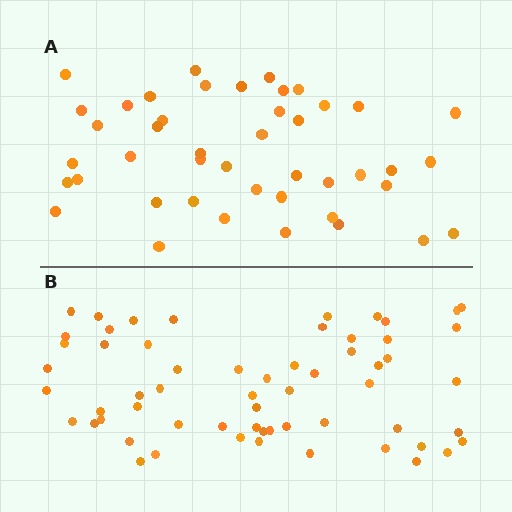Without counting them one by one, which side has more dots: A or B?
Region B (the bottom region) has more dots.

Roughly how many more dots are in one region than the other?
Region B has approximately 15 more dots than region A.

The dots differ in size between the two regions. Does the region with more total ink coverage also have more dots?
No. Region A has more total ink coverage because its dots are larger, but region B actually contains more individual dots. Total area can be misleading — the number of items is what matters here.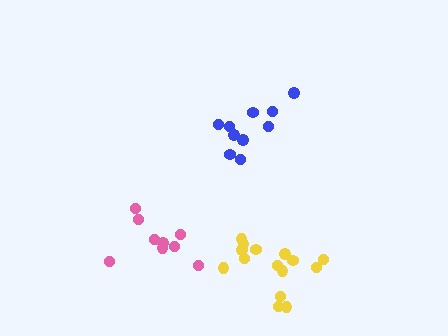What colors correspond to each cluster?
The clusters are colored: pink, yellow, blue.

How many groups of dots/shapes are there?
There are 3 groups.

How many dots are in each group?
Group 1: 9 dots, Group 2: 15 dots, Group 3: 10 dots (34 total).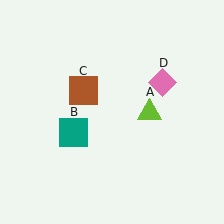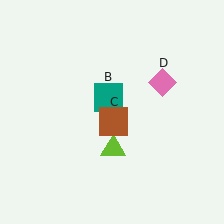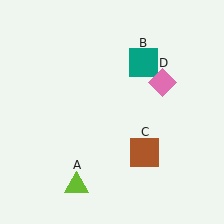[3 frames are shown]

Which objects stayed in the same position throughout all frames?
Pink diamond (object D) remained stationary.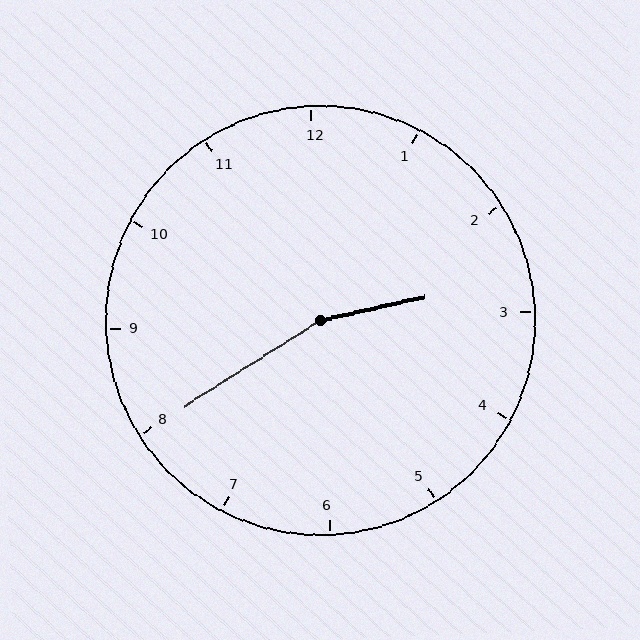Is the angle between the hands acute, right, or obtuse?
It is obtuse.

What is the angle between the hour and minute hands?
Approximately 160 degrees.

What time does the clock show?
2:40.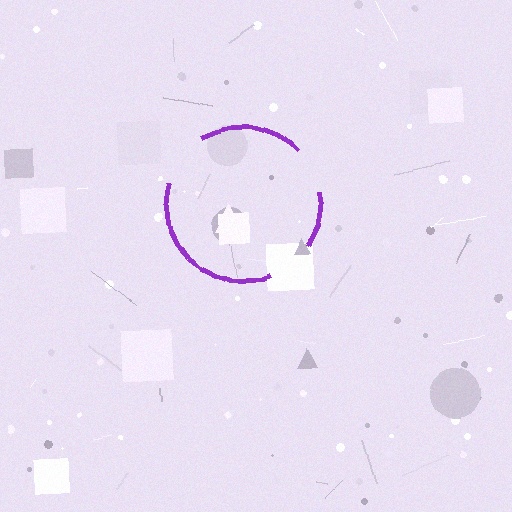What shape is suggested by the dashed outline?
The dashed outline suggests a circle.